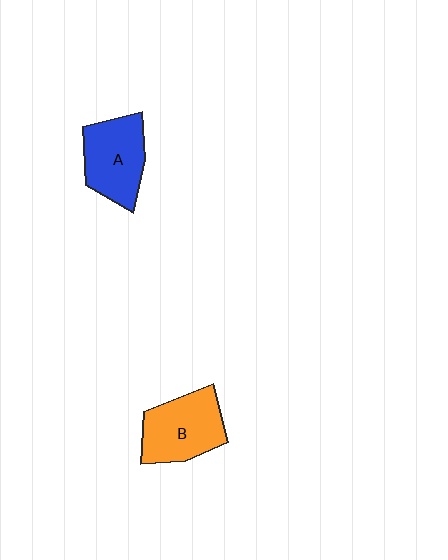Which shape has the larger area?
Shape B (orange).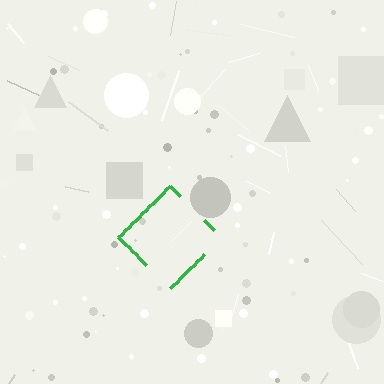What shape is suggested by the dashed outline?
The dashed outline suggests a diamond.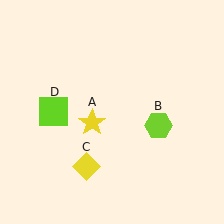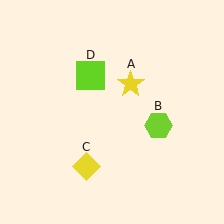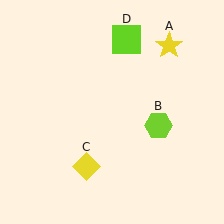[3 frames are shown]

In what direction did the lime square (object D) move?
The lime square (object D) moved up and to the right.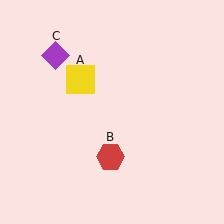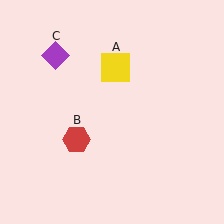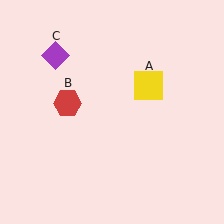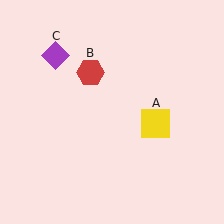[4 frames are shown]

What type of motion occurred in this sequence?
The yellow square (object A), red hexagon (object B) rotated clockwise around the center of the scene.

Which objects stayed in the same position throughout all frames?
Purple diamond (object C) remained stationary.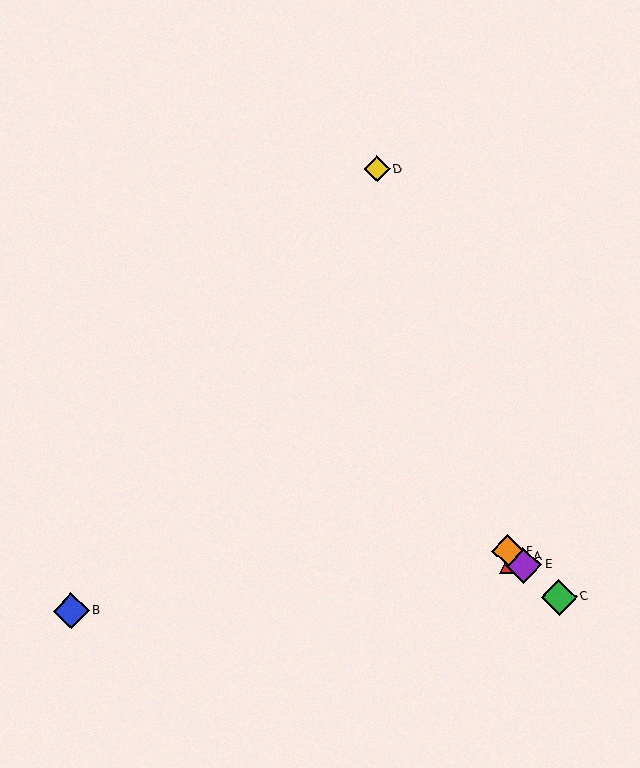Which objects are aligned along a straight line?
Objects A, C, E, F are aligned along a straight line.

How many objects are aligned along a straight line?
4 objects (A, C, E, F) are aligned along a straight line.